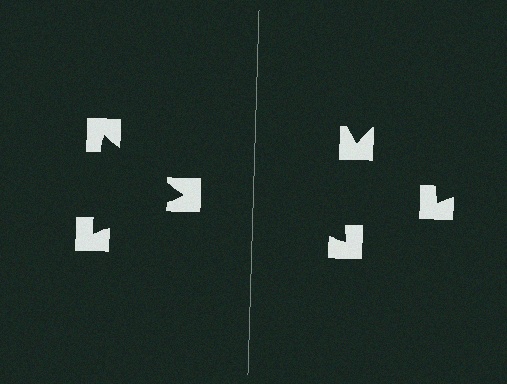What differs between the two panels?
The notched squares are positioned identically on both sides; only the wedge orientations differ. On the left they align to a triangle; on the right they are misaligned.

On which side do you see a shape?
An illusory triangle appears on the left side. On the right side the wedge cuts are rotated, so no coherent shape forms.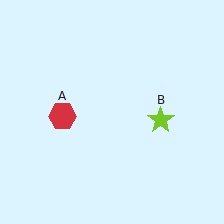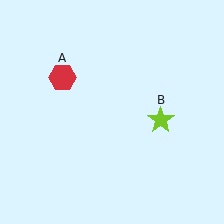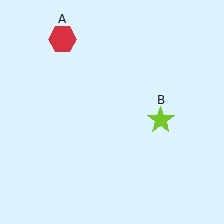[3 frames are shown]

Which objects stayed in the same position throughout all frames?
Lime star (object B) remained stationary.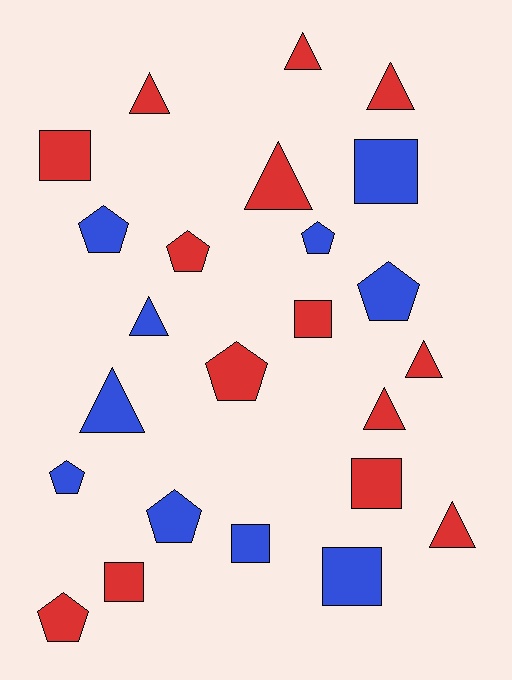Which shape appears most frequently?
Triangle, with 9 objects.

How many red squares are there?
There are 4 red squares.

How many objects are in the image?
There are 24 objects.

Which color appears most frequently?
Red, with 14 objects.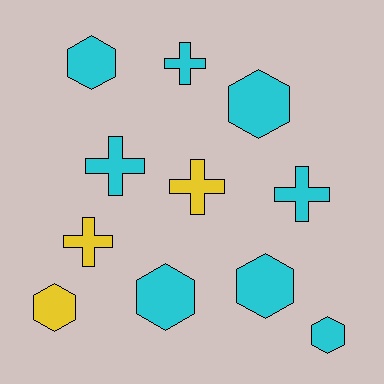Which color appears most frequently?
Cyan, with 8 objects.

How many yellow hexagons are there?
There is 1 yellow hexagon.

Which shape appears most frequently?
Hexagon, with 6 objects.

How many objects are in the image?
There are 11 objects.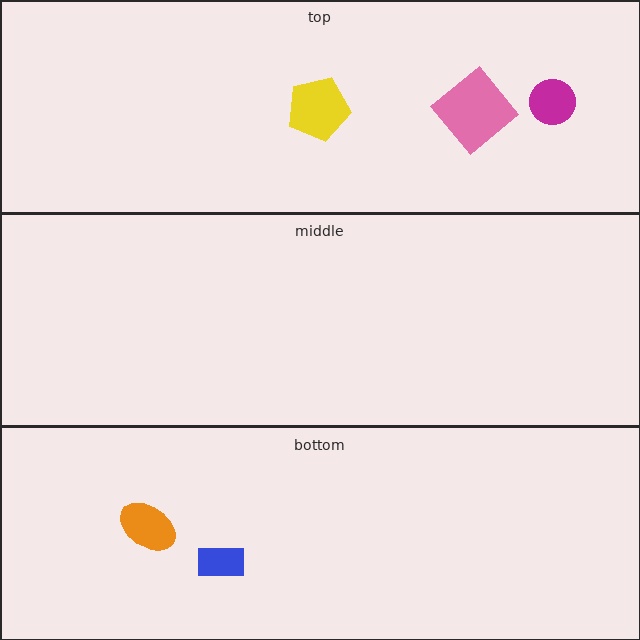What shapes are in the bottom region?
The orange ellipse, the blue rectangle.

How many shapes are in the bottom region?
2.